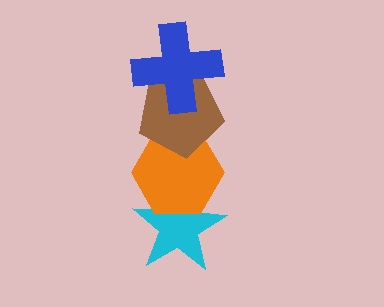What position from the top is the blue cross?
The blue cross is 1st from the top.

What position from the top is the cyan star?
The cyan star is 4th from the top.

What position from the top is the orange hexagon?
The orange hexagon is 3rd from the top.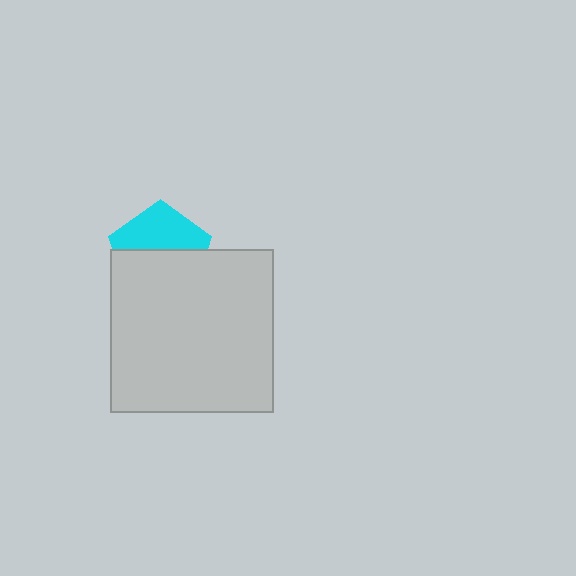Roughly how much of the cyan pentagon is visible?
About half of it is visible (roughly 46%).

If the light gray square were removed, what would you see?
You would see the complete cyan pentagon.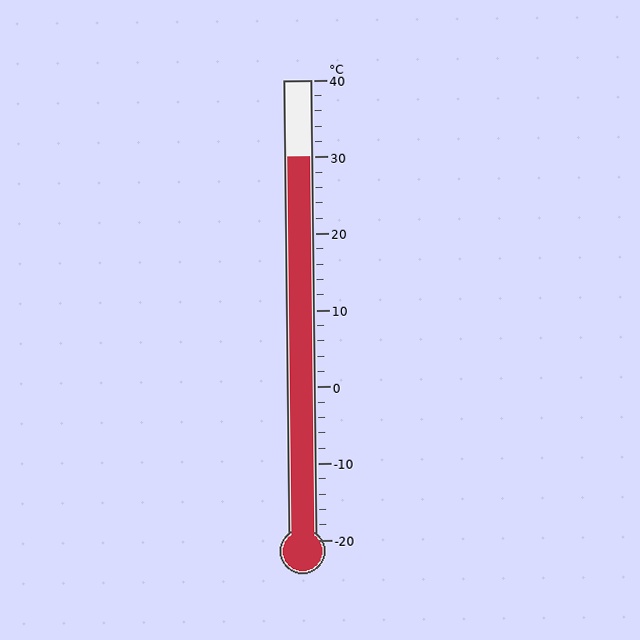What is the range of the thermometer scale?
The thermometer scale ranges from -20°C to 40°C.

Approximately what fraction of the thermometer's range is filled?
The thermometer is filled to approximately 85% of its range.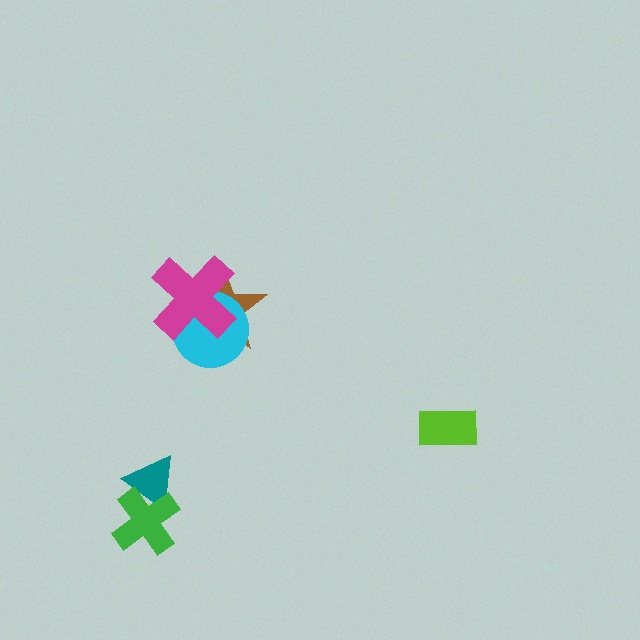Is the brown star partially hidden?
Yes, it is partially covered by another shape.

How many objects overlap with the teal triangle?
1 object overlaps with the teal triangle.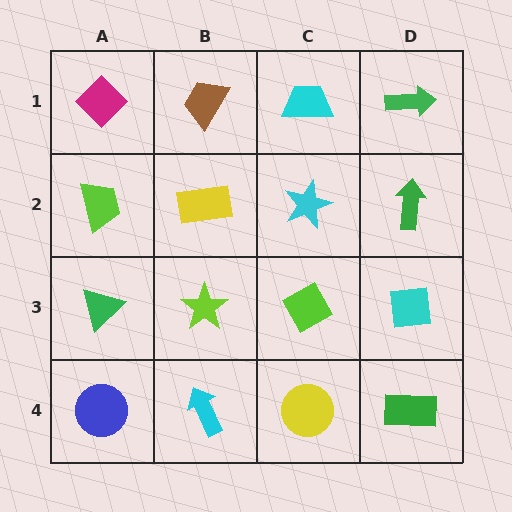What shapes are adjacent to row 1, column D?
A green arrow (row 2, column D), a cyan trapezoid (row 1, column C).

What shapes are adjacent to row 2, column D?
A green arrow (row 1, column D), a cyan square (row 3, column D), a cyan star (row 2, column C).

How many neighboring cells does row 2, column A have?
3.